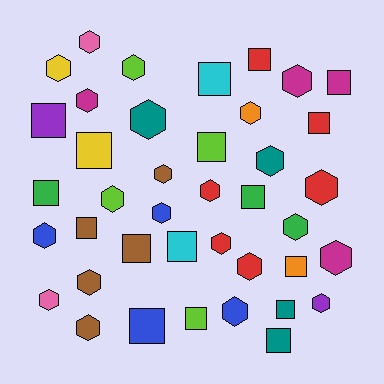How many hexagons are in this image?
There are 23 hexagons.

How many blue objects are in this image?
There are 4 blue objects.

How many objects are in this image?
There are 40 objects.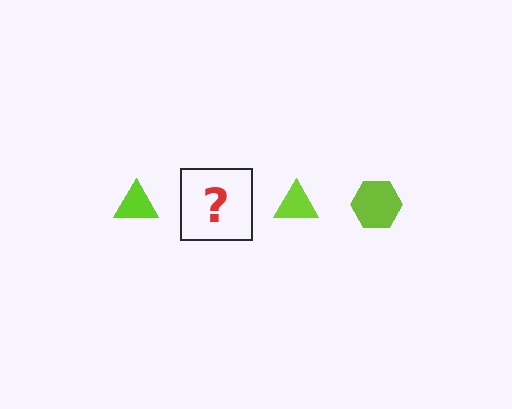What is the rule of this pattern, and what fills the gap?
The rule is that the pattern cycles through triangle, hexagon shapes in lime. The gap should be filled with a lime hexagon.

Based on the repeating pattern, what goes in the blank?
The blank should be a lime hexagon.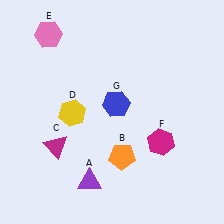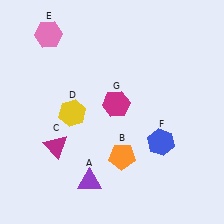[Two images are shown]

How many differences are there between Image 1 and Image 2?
There are 2 differences between the two images.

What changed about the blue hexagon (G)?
In Image 1, G is blue. In Image 2, it changed to magenta.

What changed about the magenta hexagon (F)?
In Image 1, F is magenta. In Image 2, it changed to blue.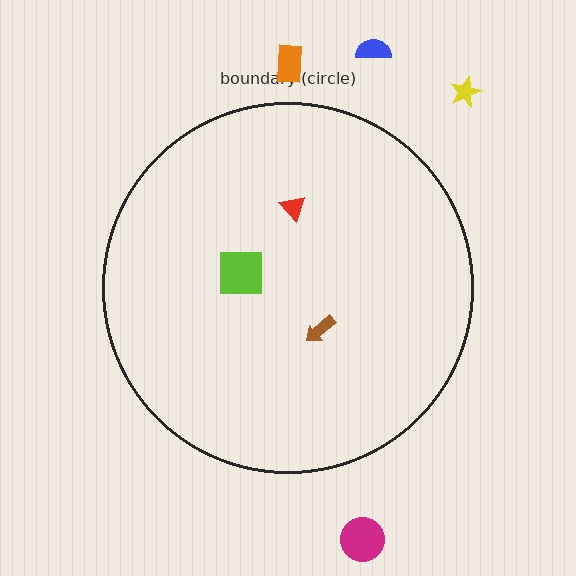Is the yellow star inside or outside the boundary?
Outside.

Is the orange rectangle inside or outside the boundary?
Outside.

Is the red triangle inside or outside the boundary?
Inside.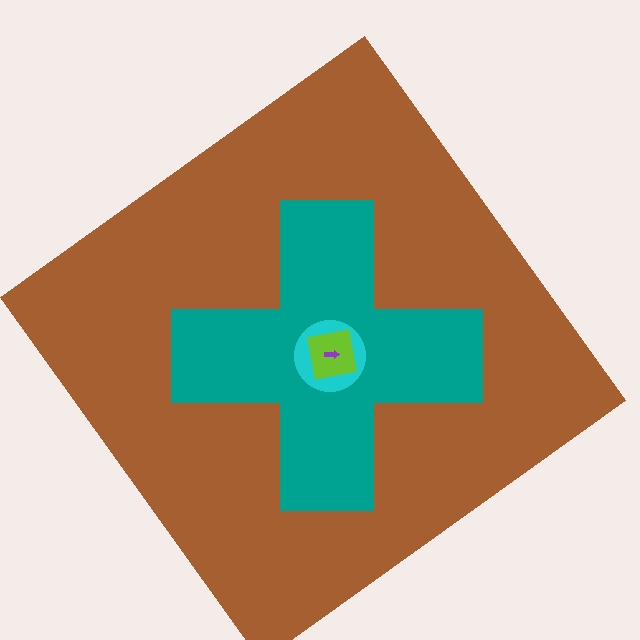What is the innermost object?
The purple arrow.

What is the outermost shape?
The brown diamond.